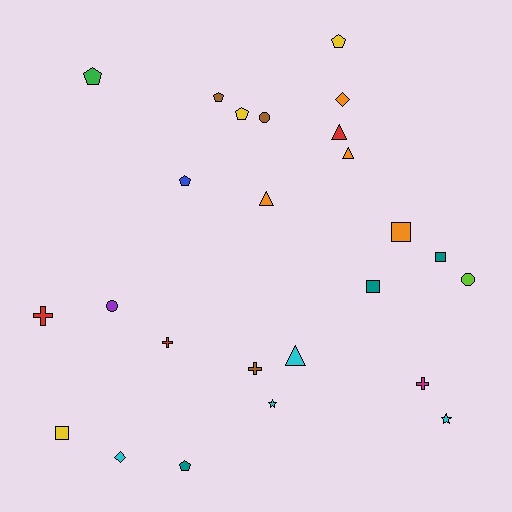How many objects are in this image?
There are 25 objects.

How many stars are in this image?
There are 2 stars.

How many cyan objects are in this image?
There are 4 cyan objects.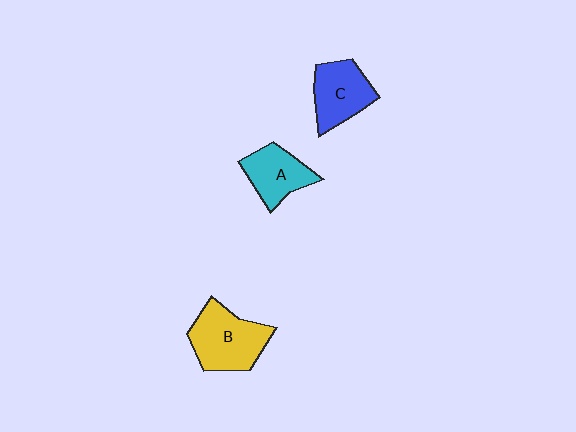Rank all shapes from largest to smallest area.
From largest to smallest: B (yellow), C (blue), A (cyan).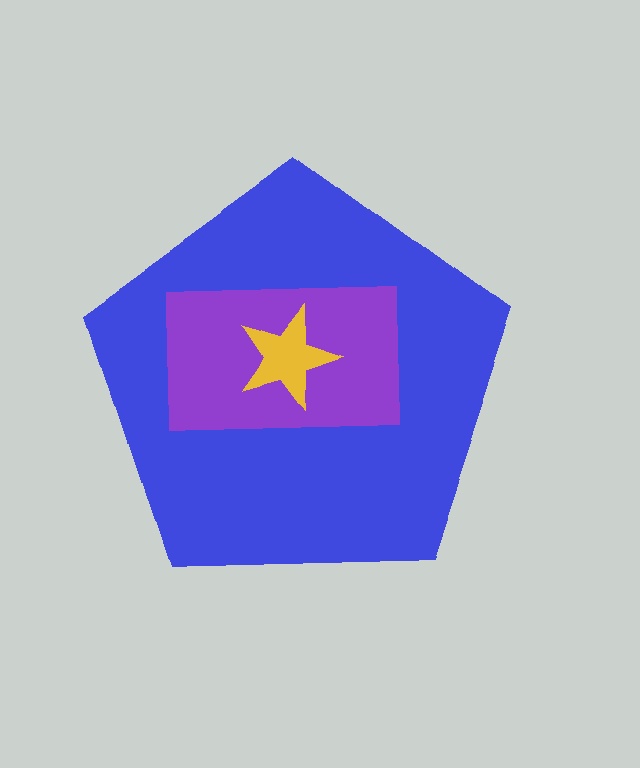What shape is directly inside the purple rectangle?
The yellow star.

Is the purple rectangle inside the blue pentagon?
Yes.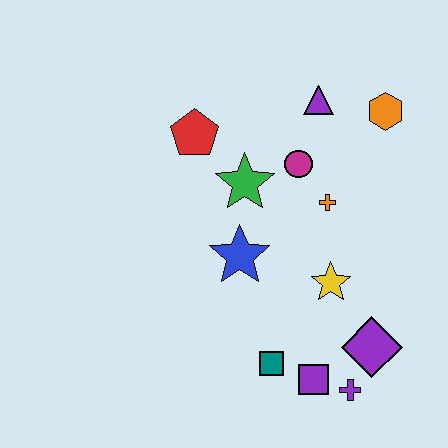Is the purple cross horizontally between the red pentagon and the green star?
No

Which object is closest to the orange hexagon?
The purple triangle is closest to the orange hexagon.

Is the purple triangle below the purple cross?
No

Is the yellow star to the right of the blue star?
Yes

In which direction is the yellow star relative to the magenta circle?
The yellow star is below the magenta circle.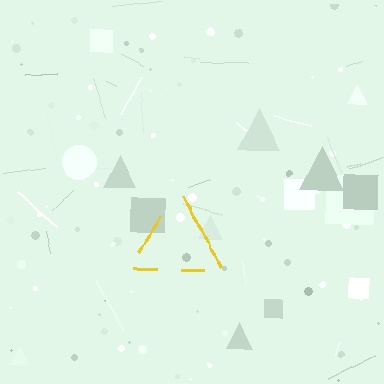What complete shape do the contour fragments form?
The contour fragments form a triangle.